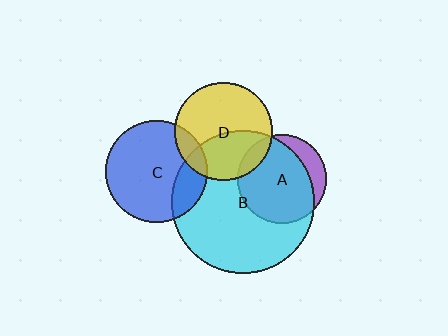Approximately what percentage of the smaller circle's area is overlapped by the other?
Approximately 20%.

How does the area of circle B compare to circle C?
Approximately 2.0 times.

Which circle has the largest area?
Circle B (cyan).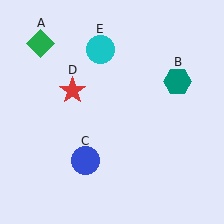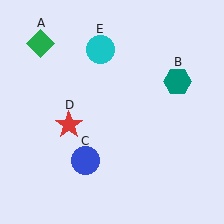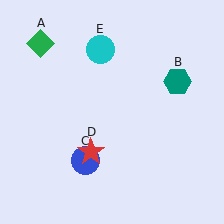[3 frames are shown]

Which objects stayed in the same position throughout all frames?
Green diamond (object A) and teal hexagon (object B) and blue circle (object C) and cyan circle (object E) remained stationary.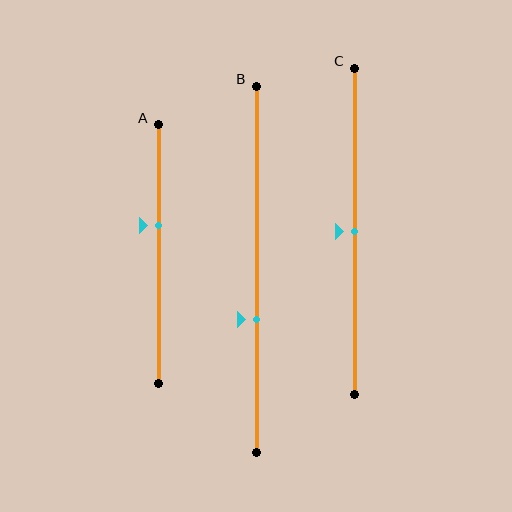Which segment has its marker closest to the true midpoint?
Segment C has its marker closest to the true midpoint.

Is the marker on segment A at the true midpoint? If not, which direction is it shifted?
No, the marker on segment A is shifted upward by about 11% of the segment length.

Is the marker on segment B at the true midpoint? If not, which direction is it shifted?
No, the marker on segment B is shifted downward by about 14% of the segment length.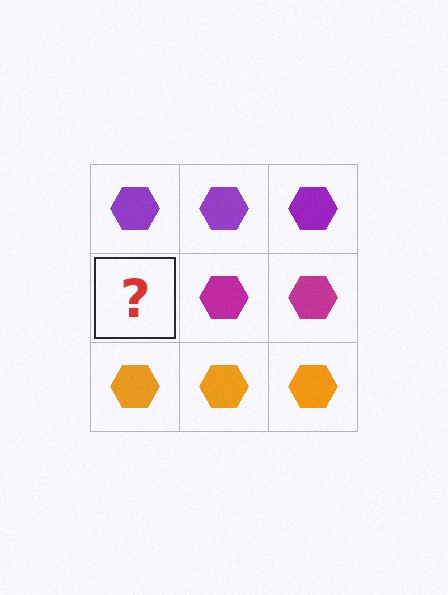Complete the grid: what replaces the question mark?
The question mark should be replaced with a magenta hexagon.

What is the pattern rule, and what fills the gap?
The rule is that each row has a consistent color. The gap should be filled with a magenta hexagon.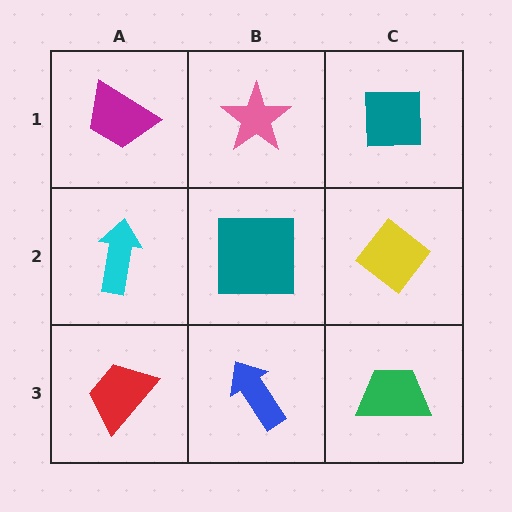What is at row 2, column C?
A yellow diamond.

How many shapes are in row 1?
3 shapes.